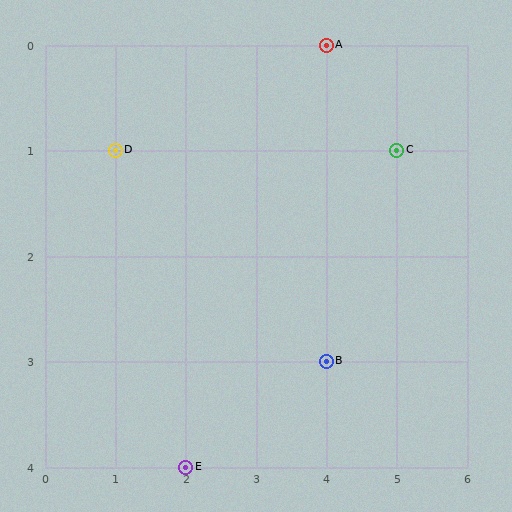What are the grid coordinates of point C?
Point C is at grid coordinates (5, 1).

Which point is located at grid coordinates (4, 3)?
Point B is at (4, 3).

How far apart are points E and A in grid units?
Points E and A are 2 columns and 4 rows apart (about 4.5 grid units diagonally).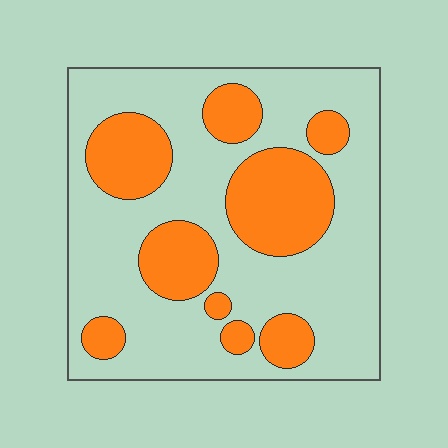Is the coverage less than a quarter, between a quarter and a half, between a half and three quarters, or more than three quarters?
Between a quarter and a half.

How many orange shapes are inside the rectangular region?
9.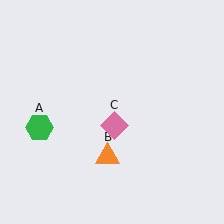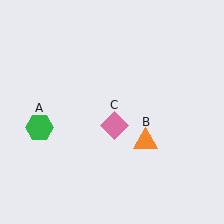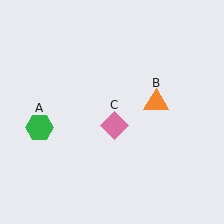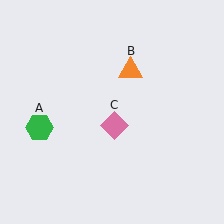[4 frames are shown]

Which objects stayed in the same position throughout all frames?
Green hexagon (object A) and pink diamond (object C) remained stationary.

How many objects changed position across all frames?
1 object changed position: orange triangle (object B).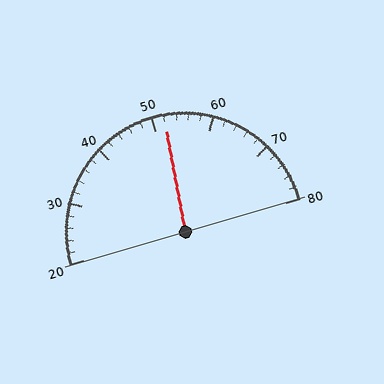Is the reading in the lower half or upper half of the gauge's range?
The reading is in the upper half of the range (20 to 80).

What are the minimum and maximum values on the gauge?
The gauge ranges from 20 to 80.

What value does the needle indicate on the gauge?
The needle indicates approximately 52.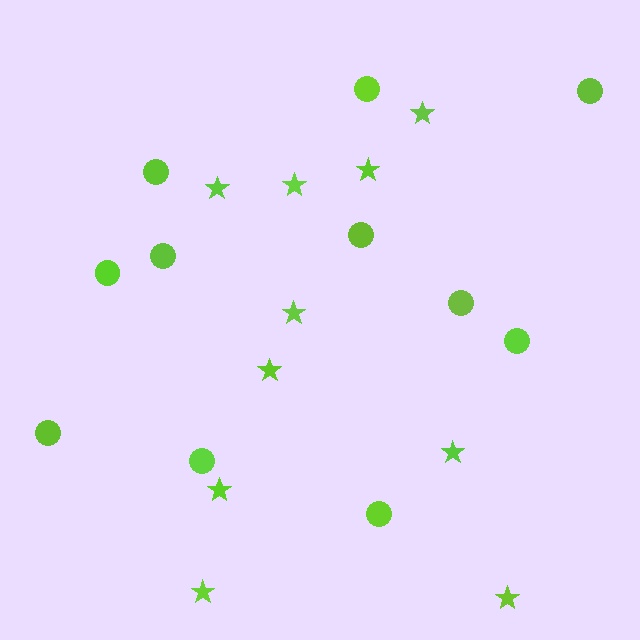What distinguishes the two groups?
There are 2 groups: one group of circles (11) and one group of stars (10).